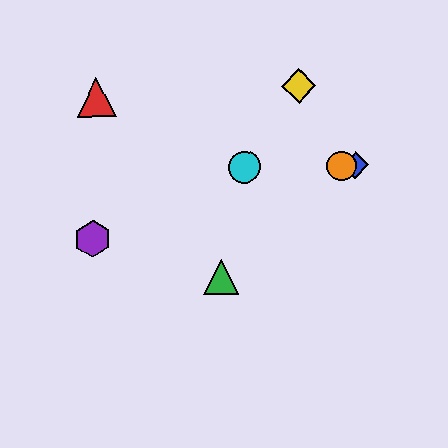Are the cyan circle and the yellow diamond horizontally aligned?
No, the cyan circle is at y≈167 and the yellow diamond is at y≈86.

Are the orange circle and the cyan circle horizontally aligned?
Yes, both are at y≈165.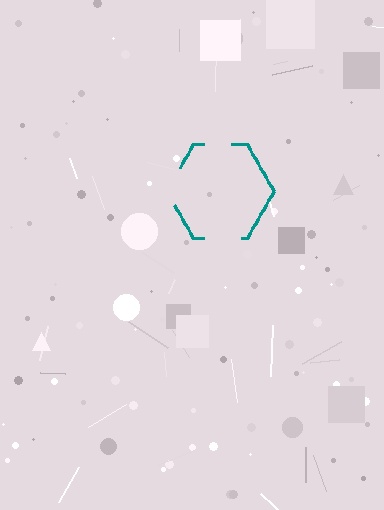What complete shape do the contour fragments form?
The contour fragments form a hexagon.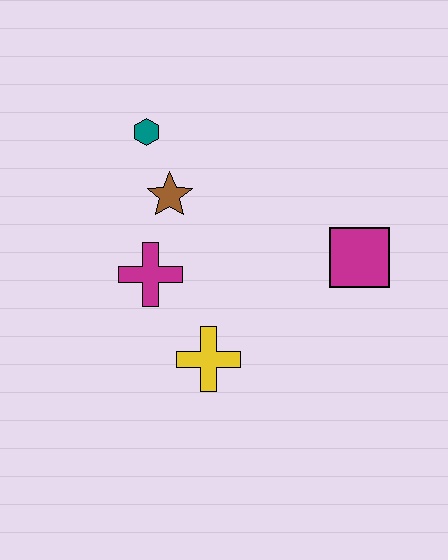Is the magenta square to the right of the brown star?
Yes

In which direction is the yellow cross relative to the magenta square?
The yellow cross is to the left of the magenta square.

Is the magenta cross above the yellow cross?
Yes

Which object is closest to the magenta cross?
The brown star is closest to the magenta cross.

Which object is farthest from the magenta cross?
The magenta square is farthest from the magenta cross.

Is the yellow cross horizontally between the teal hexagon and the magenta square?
Yes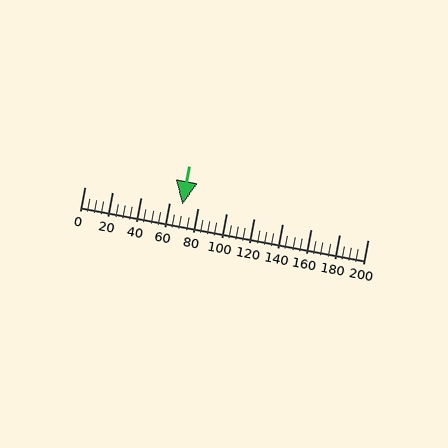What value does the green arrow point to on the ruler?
The green arrow points to approximately 69.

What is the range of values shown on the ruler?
The ruler shows values from 0 to 200.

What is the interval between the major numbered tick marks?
The major tick marks are spaced 20 units apart.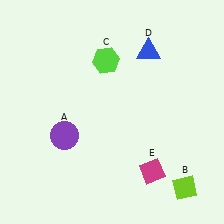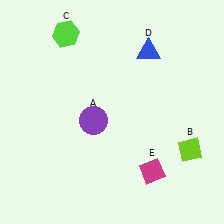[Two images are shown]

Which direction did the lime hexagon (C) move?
The lime hexagon (C) moved left.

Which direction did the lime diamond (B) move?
The lime diamond (B) moved up.